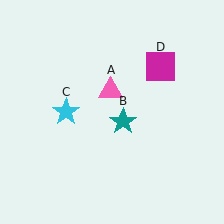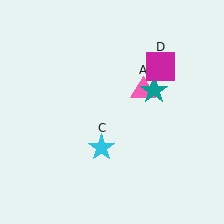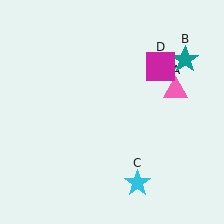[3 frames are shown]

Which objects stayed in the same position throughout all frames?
Magenta square (object D) remained stationary.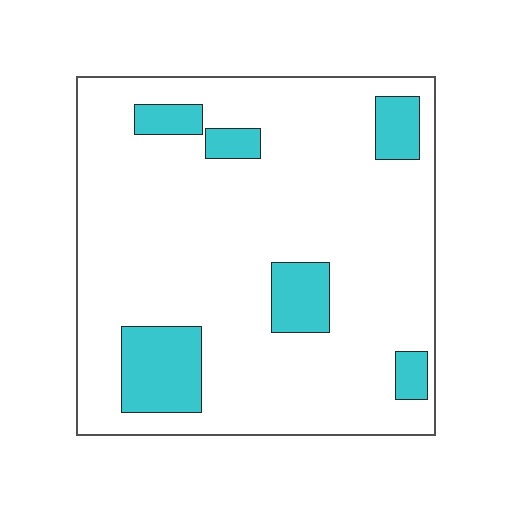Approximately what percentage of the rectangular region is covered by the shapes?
Approximately 15%.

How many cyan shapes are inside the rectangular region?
6.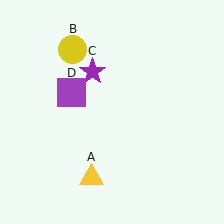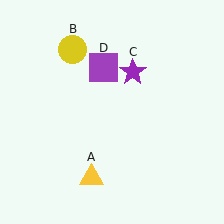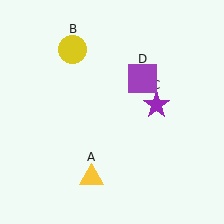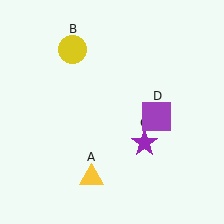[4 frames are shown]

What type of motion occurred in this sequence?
The purple star (object C), purple square (object D) rotated clockwise around the center of the scene.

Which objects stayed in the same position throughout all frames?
Yellow triangle (object A) and yellow circle (object B) remained stationary.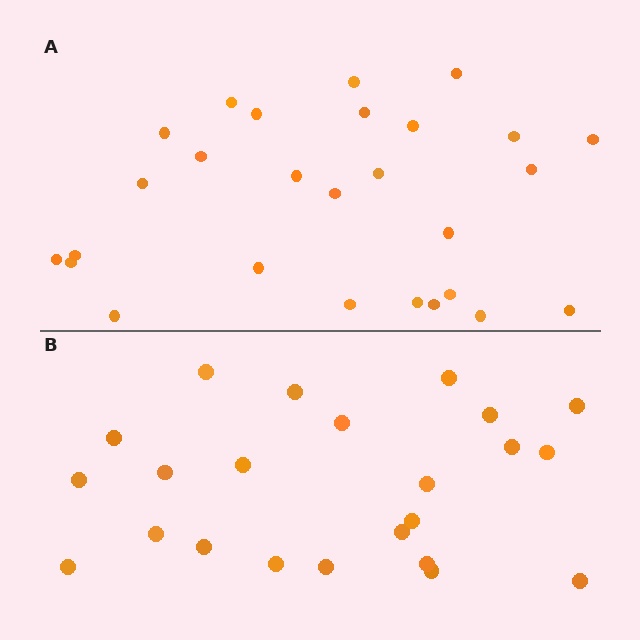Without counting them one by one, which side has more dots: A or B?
Region A (the top region) has more dots.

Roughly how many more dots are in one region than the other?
Region A has about 4 more dots than region B.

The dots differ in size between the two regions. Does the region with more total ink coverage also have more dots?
No. Region B has more total ink coverage because its dots are larger, but region A actually contains more individual dots. Total area can be misleading — the number of items is what matters here.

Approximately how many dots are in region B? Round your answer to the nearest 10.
About 20 dots. (The exact count is 23, which rounds to 20.)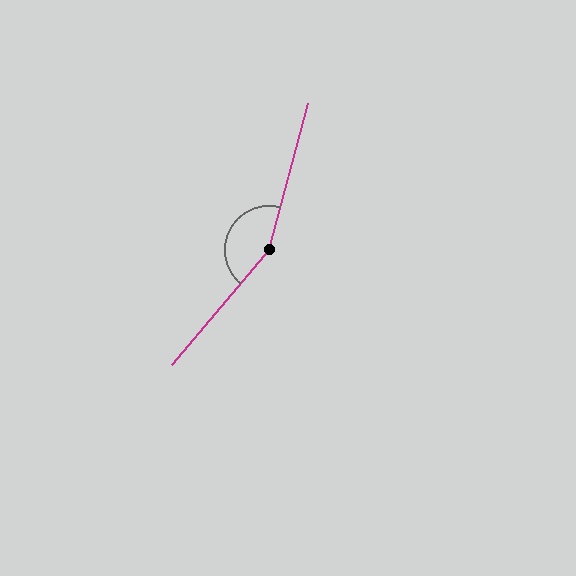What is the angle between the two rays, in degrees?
Approximately 155 degrees.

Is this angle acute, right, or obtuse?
It is obtuse.